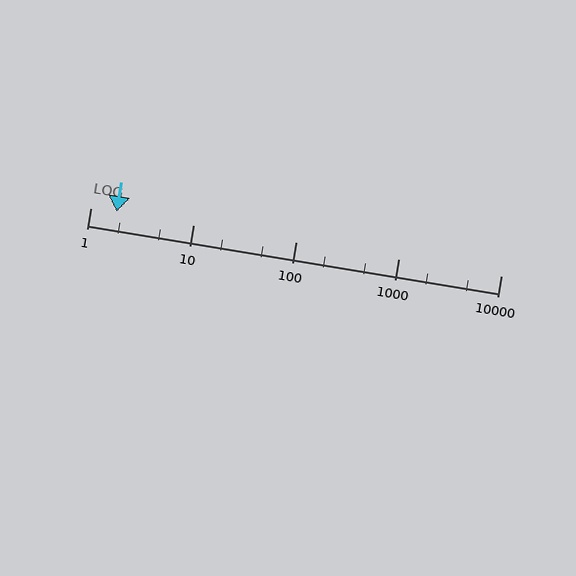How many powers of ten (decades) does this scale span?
The scale spans 4 decades, from 1 to 10000.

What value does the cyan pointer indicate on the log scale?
The pointer indicates approximately 1.8.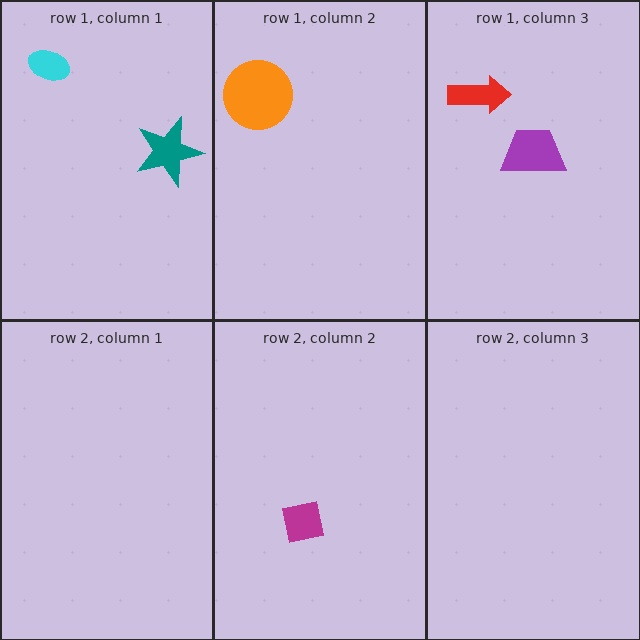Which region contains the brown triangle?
The row 1, column 2 region.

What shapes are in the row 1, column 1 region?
The teal star, the cyan ellipse.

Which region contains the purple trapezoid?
The row 1, column 3 region.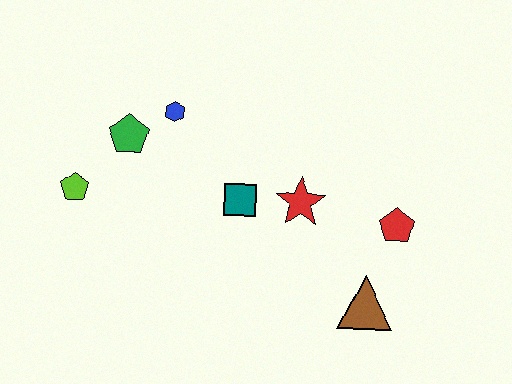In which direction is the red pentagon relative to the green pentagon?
The red pentagon is to the right of the green pentagon.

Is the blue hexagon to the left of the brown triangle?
Yes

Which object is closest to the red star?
The teal square is closest to the red star.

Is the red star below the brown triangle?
No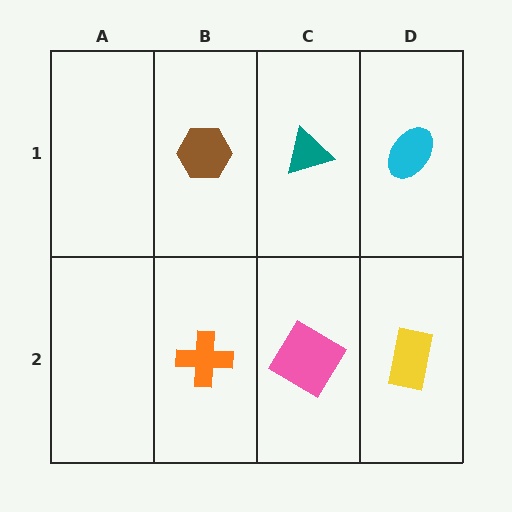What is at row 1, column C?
A teal triangle.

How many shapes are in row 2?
3 shapes.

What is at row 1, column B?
A brown hexagon.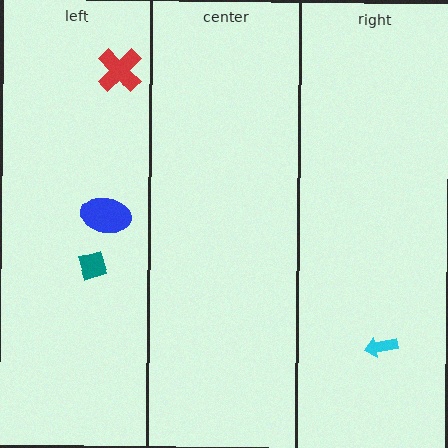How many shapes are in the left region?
3.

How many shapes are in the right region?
1.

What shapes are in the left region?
The blue ellipse, the red cross, the teal diamond.